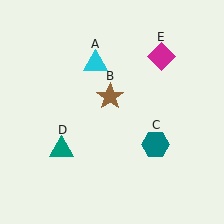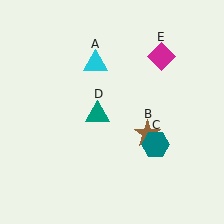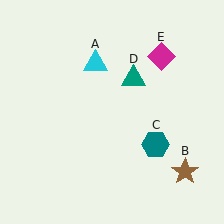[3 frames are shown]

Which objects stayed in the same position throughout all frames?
Cyan triangle (object A) and teal hexagon (object C) and magenta diamond (object E) remained stationary.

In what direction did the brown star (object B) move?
The brown star (object B) moved down and to the right.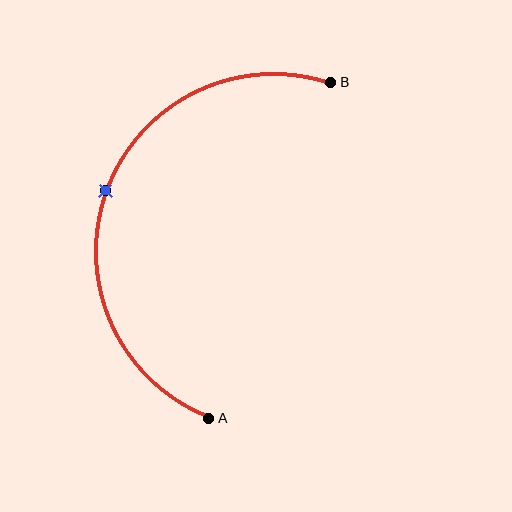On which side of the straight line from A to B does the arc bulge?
The arc bulges to the left of the straight line connecting A and B.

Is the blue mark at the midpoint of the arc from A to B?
Yes. The blue mark lies on the arc at equal arc-length from both A and B — it is the arc midpoint.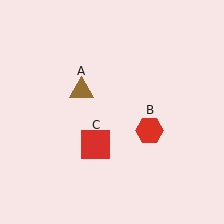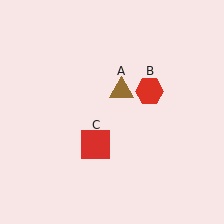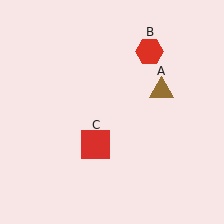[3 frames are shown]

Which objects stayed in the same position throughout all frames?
Red square (object C) remained stationary.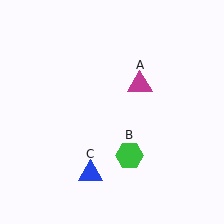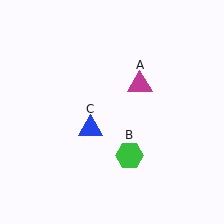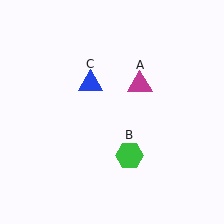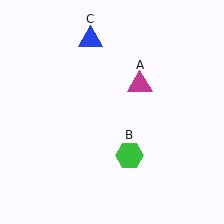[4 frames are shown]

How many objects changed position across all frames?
1 object changed position: blue triangle (object C).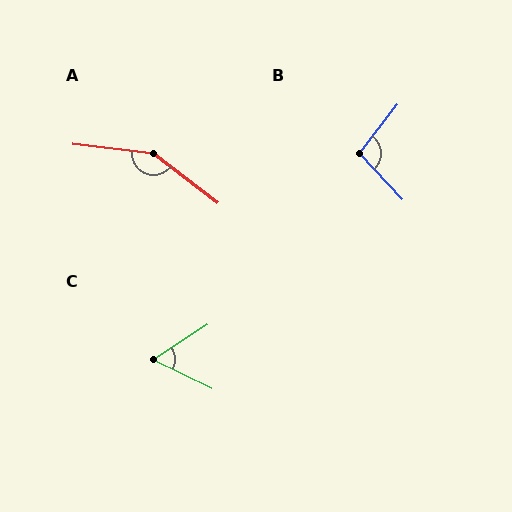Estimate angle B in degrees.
Approximately 98 degrees.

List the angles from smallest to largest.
C (59°), B (98°), A (149°).